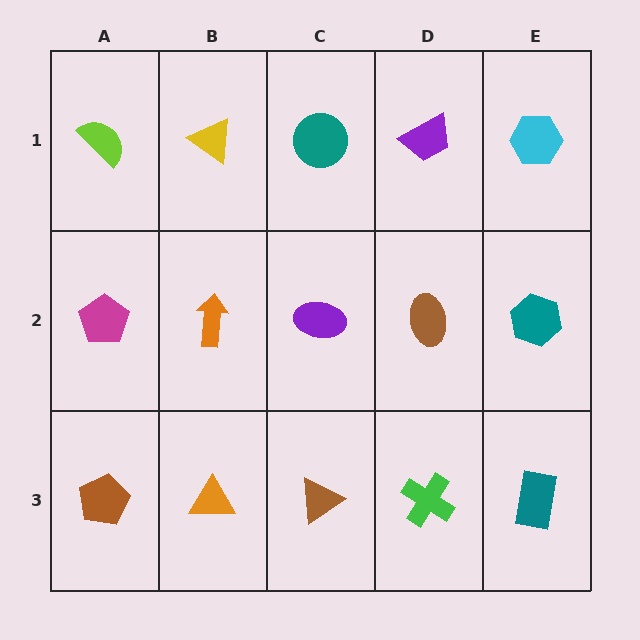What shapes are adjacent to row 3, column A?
A magenta pentagon (row 2, column A), an orange triangle (row 3, column B).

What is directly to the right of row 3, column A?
An orange triangle.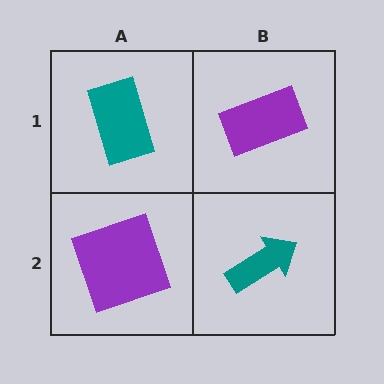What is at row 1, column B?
A purple rectangle.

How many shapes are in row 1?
2 shapes.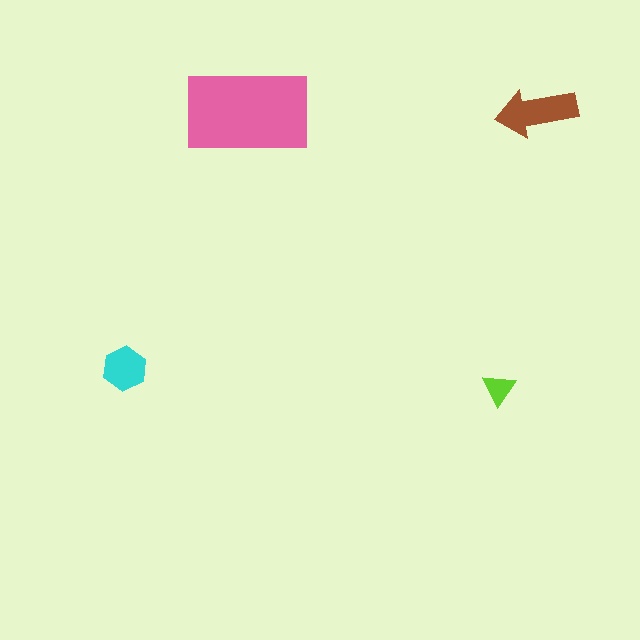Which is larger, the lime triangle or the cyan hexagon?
The cyan hexagon.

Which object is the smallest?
The lime triangle.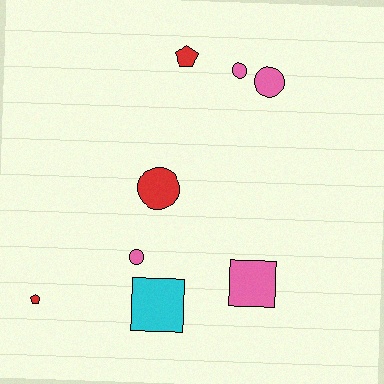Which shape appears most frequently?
Circle, with 4 objects.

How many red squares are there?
There are no red squares.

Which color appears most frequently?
Pink, with 4 objects.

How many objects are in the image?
There are 8 objects.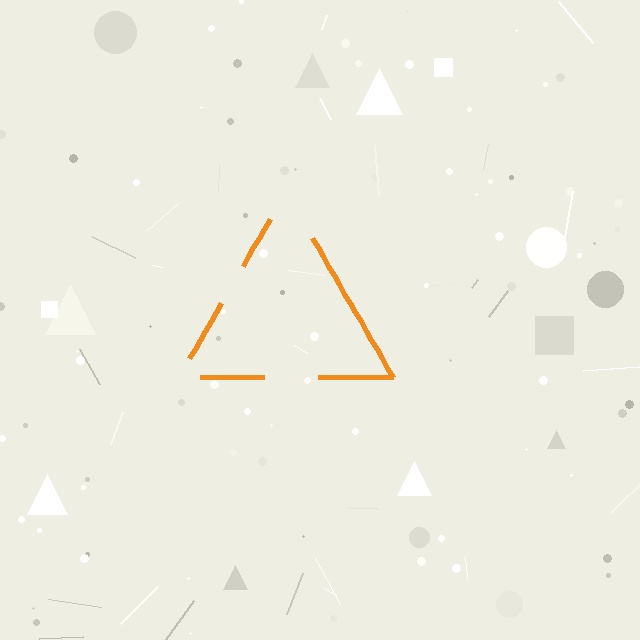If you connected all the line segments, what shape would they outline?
They would outline a triangle.